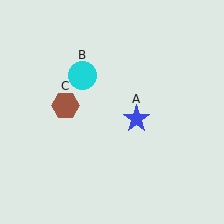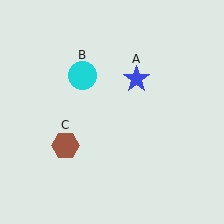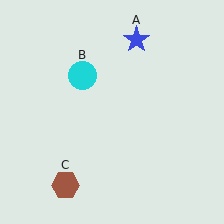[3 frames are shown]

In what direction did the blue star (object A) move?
The blue star (object A) moved up.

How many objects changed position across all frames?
2 objects changed position: blue star (object A), brown hexagon (object C).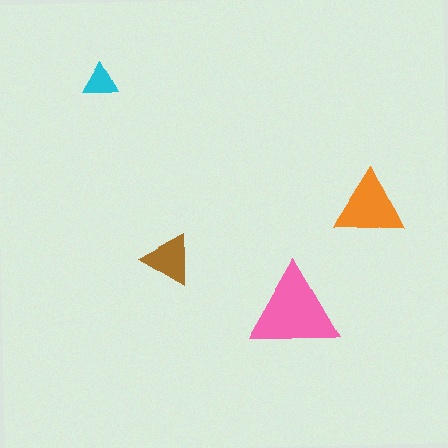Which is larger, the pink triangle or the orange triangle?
The pink one.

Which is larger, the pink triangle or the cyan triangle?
The pink one.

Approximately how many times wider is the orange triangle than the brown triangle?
About 1.5 times wider.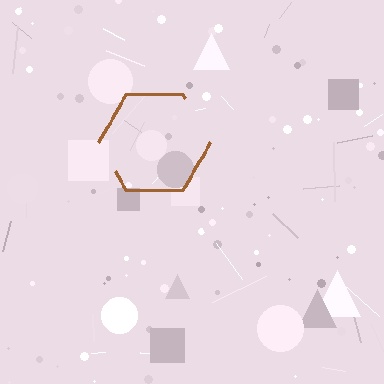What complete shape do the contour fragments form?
The contour fragments form a hexagon.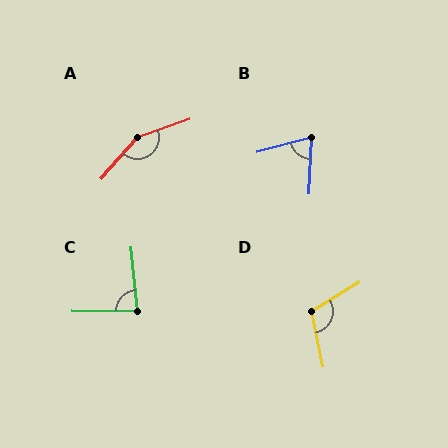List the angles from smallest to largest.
B (72°), C (84°), D (110°), A (151°).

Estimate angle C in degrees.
Approximately 84 degrees.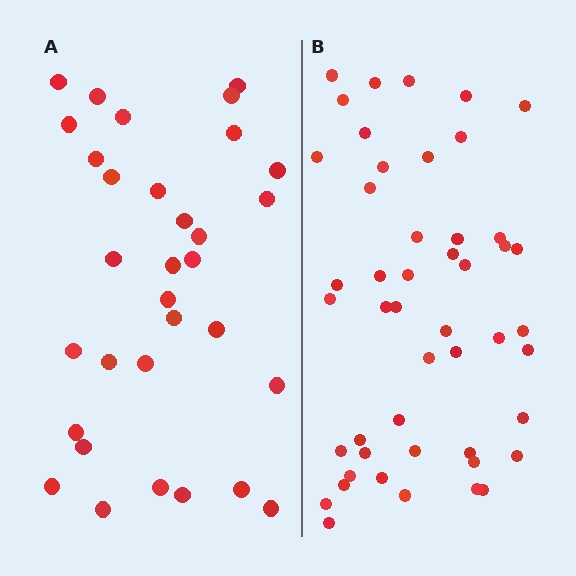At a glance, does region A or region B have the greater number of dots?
Region B (the right region) has more dots.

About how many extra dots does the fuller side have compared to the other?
Region B has approximately 15 more dots than region A.